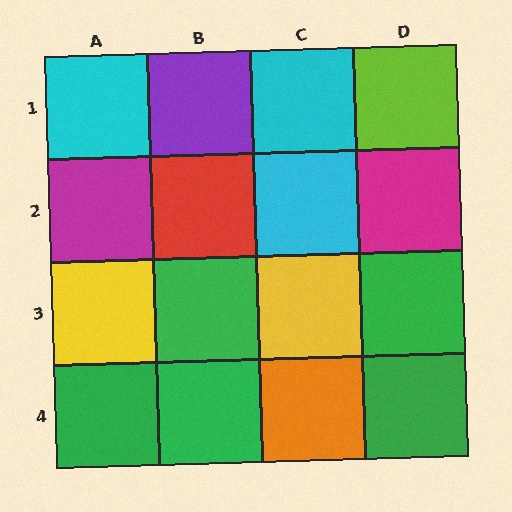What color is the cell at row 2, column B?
Red.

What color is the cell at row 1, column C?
Cyan.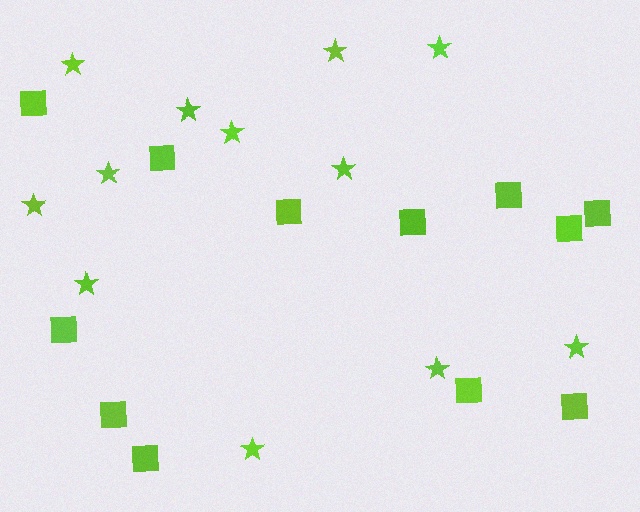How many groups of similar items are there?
There are 2 groups: one group of squares (12) and one group of stars (12).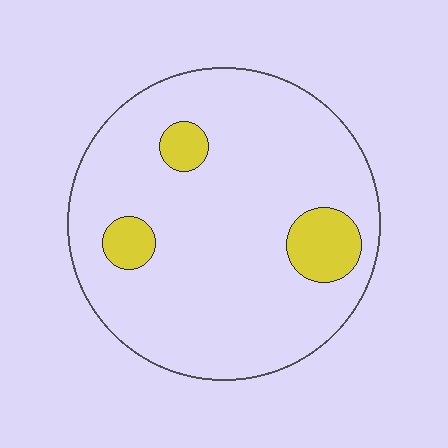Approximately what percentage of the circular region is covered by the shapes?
Approximately 10%.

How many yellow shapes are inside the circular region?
3.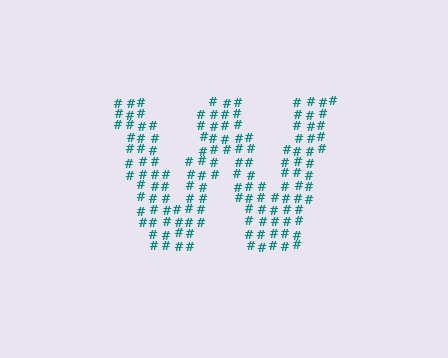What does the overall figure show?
The overall figure shows the letter W.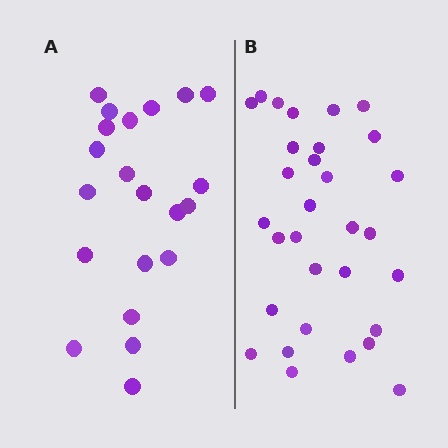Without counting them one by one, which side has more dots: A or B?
Region B (the right region) has more dots.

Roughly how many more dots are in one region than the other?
Region B has roughly 10 or so more dots than region A.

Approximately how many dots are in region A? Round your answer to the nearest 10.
About 20 dots. (The exact count is 21, which rounds to 20.)